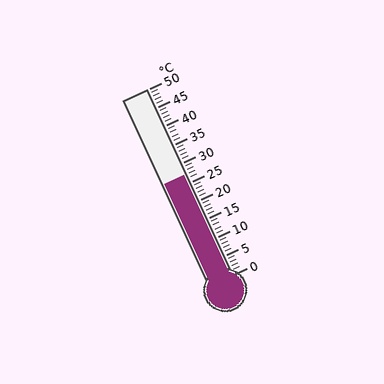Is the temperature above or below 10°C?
The temperature is above 10°C.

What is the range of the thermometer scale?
The thermometer scale ranges from 0°C to 50°C.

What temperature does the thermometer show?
The thermometer shows approximately 27°C.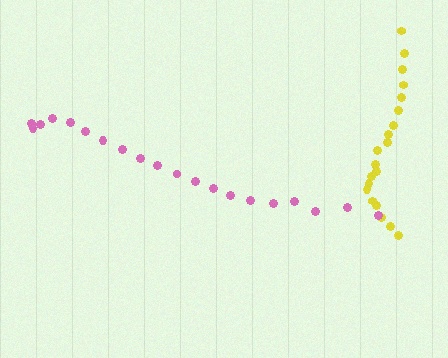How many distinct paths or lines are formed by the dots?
There are 2 distinct paths.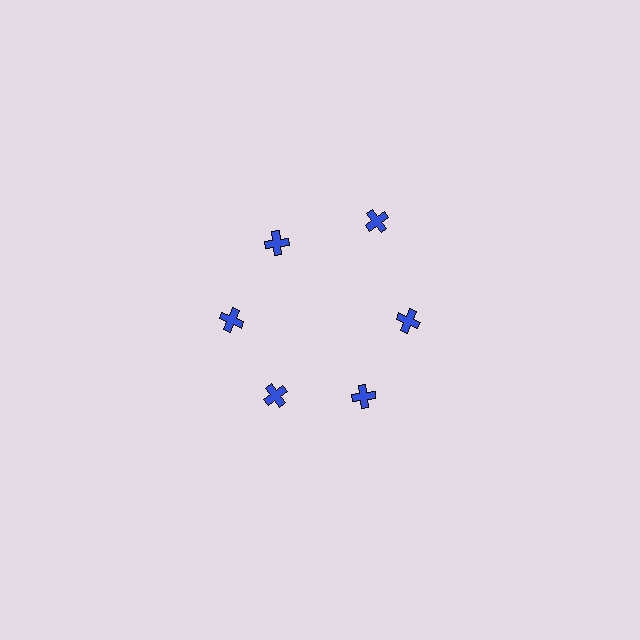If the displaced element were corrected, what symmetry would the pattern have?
It would have 6-fold rotational symmetry — the pattern would map onto itself every 60 degrees.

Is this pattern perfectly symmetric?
No. The 6 blue crosses are arranged in a ring, but one element near the 1 o'clock position is pushed outward from the center, breaking the 6-fold rotational symmetry.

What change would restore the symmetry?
The symmetry would be restored by moving it inward, back onto the ring so that all 6 crosses sit at equal angles and equal distance from the center.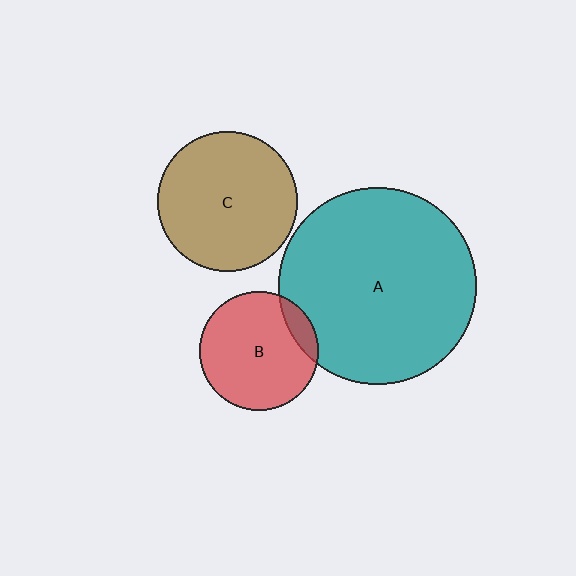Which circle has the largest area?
Circle A (teal).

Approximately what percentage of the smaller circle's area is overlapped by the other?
Approximately 10%.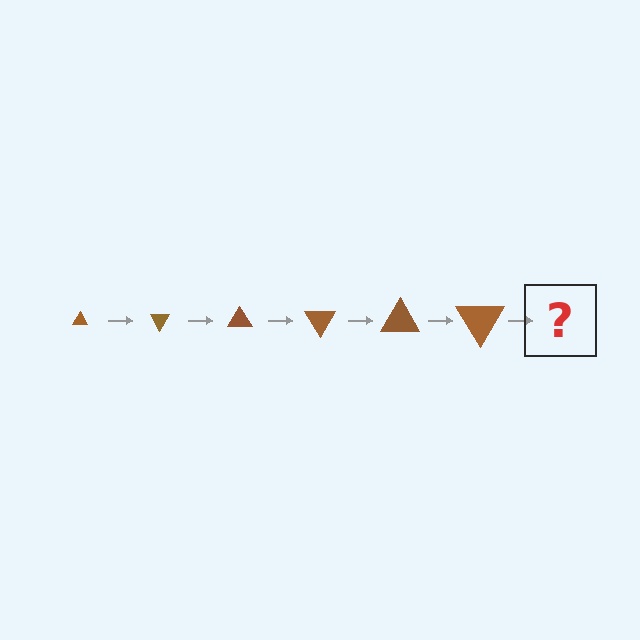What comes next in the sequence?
The next element should be a triangle, larger than the previous one and rotated 360 degrees from the start.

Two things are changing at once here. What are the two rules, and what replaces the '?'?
The two rules are that the triangle grows larger each step and it rotates 60 degrees each step. The '?' should be a triangle, larger than the previous one and rotated 360 degrees from the start.